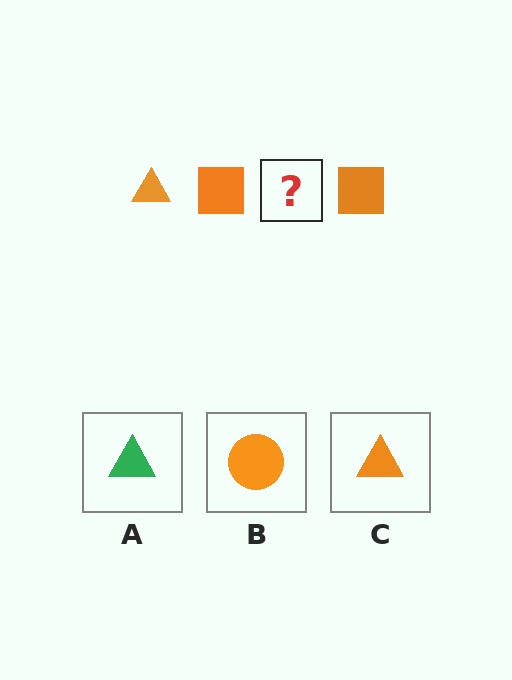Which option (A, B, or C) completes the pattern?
C.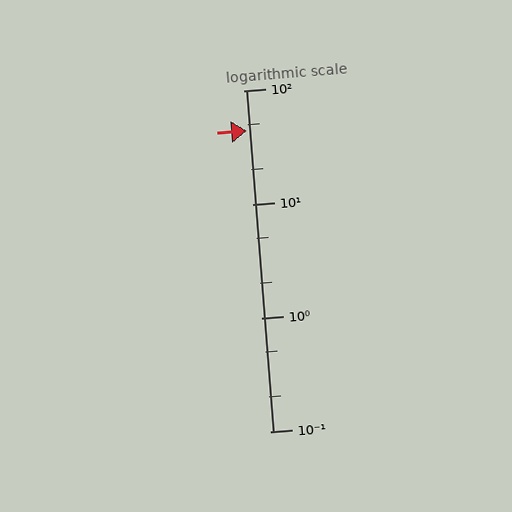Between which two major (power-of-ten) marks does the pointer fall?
The pointer is between 10 and 100.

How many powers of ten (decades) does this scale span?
The scale spans 3 decades, from 0.1 to 100.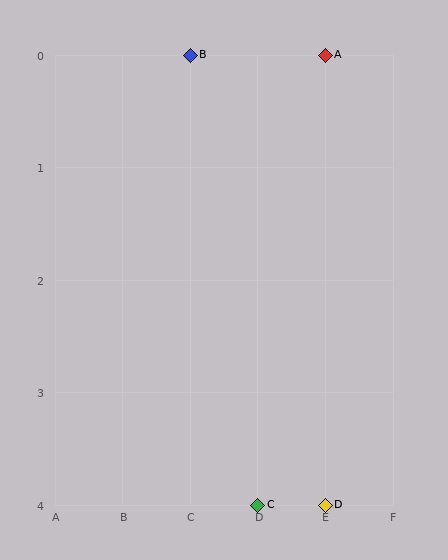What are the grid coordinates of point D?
Point D is at grid coordinates (E, 4).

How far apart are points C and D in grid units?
Points C and D are 1 column apart.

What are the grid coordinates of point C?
Point C is at grid coordinates (D, 4).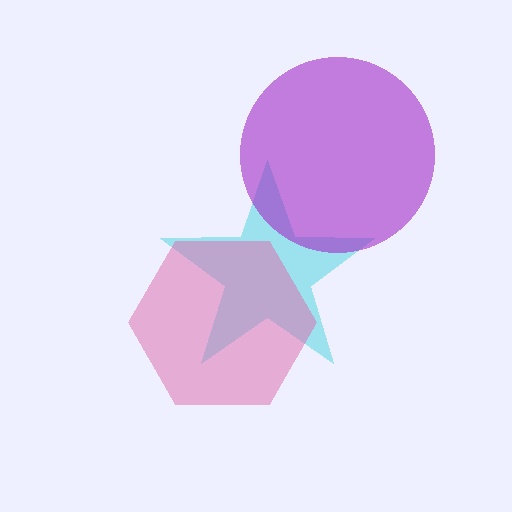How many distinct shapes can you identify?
There are 3 distinct shapes: a cyan star, a purple circle, a pink hexagon.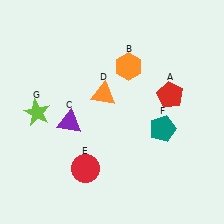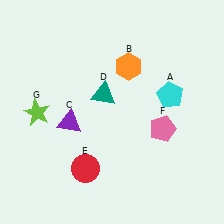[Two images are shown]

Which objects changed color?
A changed from red to cyan. D changed from orange to teal. F changed from teal to pink.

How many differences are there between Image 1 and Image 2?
There are 3 differences between the two images.